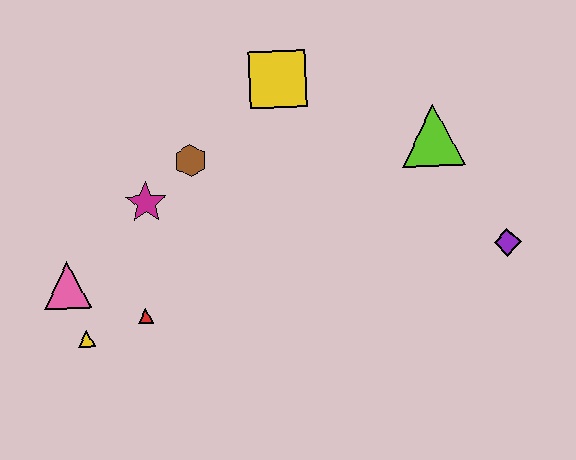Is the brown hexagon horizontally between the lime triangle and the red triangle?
Yes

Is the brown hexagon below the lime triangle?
Yes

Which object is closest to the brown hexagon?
The magenta star is closest to the brown hexagon.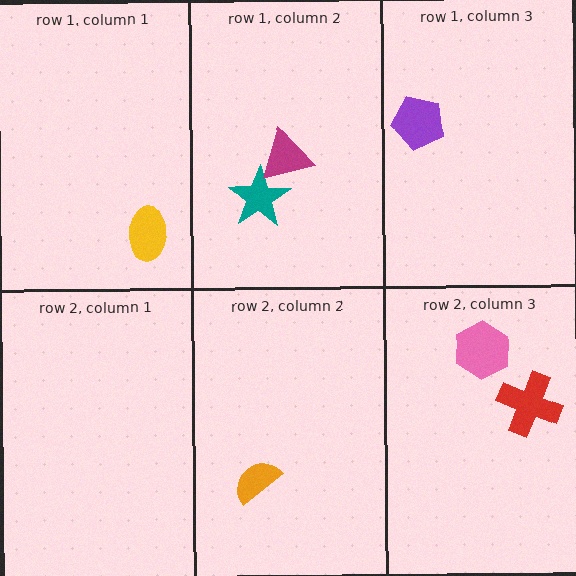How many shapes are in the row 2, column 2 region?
1.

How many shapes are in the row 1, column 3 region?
1.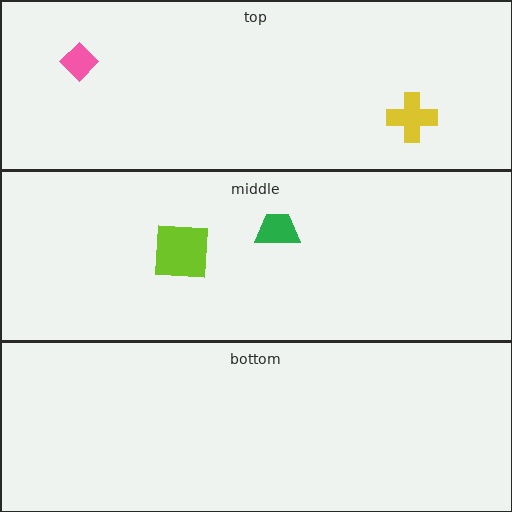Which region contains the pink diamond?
The top region.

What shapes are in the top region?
The yellow cross, the pink diamond.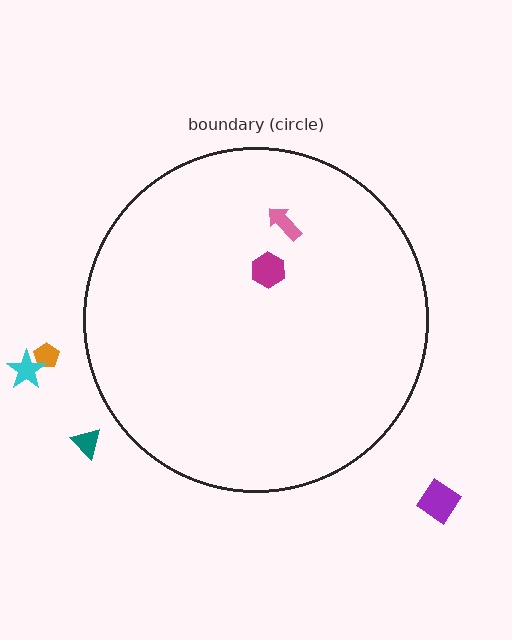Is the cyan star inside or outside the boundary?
Outside.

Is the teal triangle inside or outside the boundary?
Outside.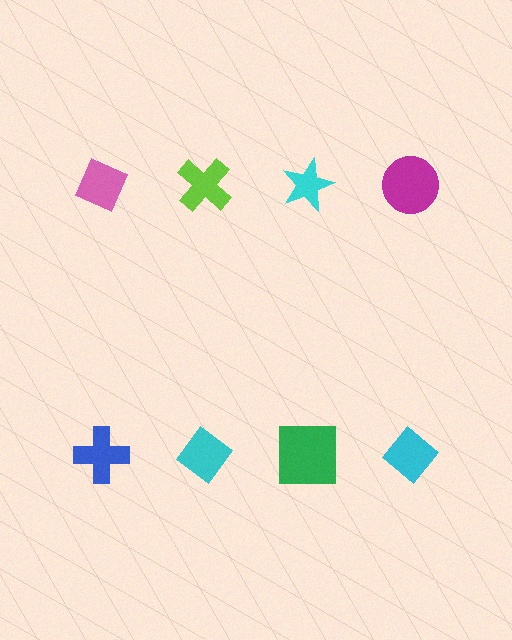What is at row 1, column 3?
A cyan star.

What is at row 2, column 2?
A cyan diamond.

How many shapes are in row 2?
4 shapes.